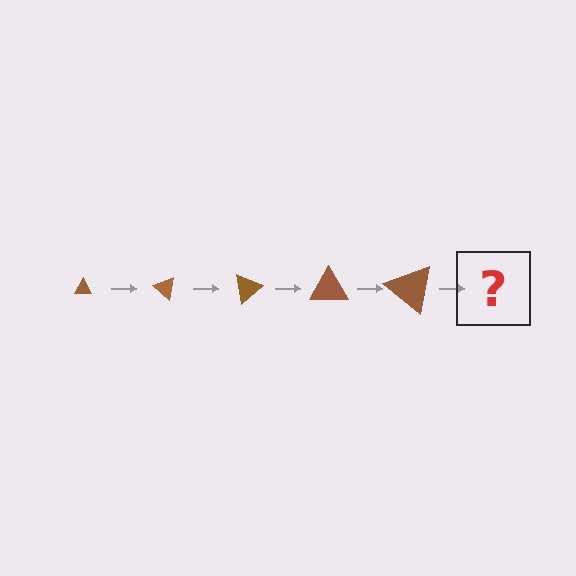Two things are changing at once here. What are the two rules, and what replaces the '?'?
The two rules are that the triangle grows larger each step and it rotates 40 degrees each step. The '?' should be a triangle, larger than the previous one and rotated 200 degrees from the start.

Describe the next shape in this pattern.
It should be a triangle, larger than the previous one and rotated 200 degrees from the start.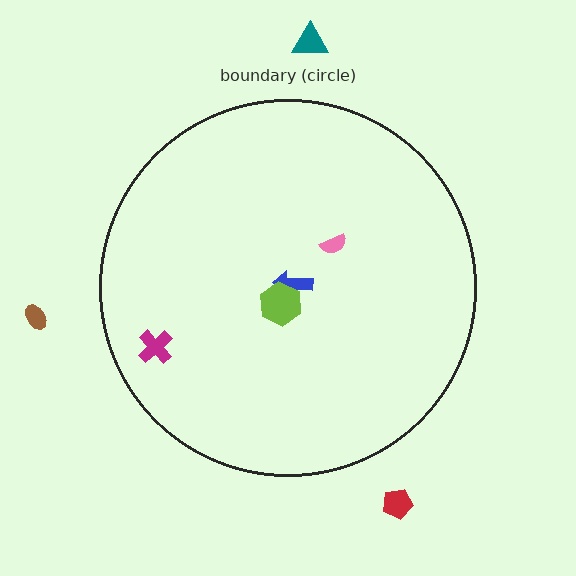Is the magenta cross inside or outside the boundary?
Inside.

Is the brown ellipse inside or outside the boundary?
Outside.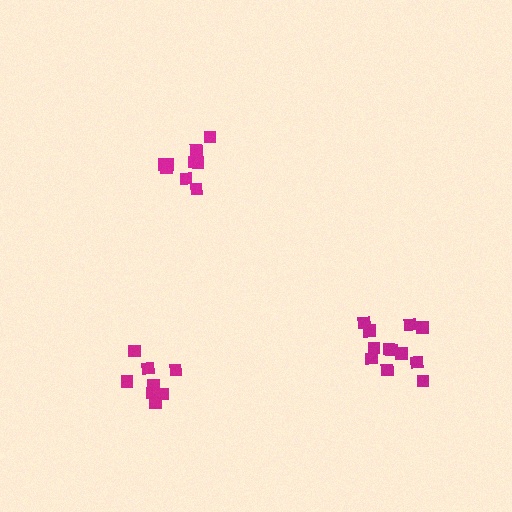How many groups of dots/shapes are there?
There are 3 groups.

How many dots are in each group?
Group 1: 9 dots, Group 2: 8 dots, Group 3: 12 dots (29 total).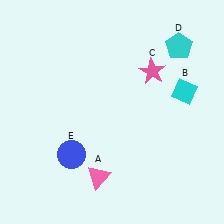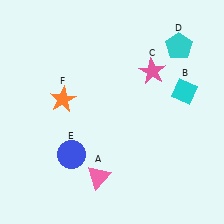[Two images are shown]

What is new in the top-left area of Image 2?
An orange star (F) was added in the top-left area of Image 2.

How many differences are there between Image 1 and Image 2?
There is 1 difference between the two images.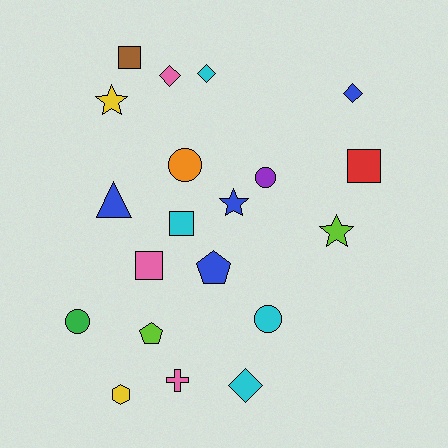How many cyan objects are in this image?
There are 4 cyan objects.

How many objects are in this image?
There are 20 objects.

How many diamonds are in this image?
There are 4 diamonds.